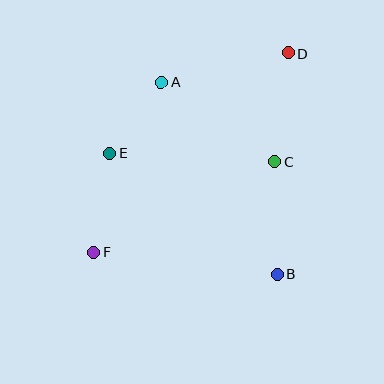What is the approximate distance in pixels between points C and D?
The distance between C and D is approximately 110 pixels.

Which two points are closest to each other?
Points A and E are closest to each other.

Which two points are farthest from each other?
Points D and F are farthest from each other.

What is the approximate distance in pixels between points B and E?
The distance between B and E is approximately 207 pixels.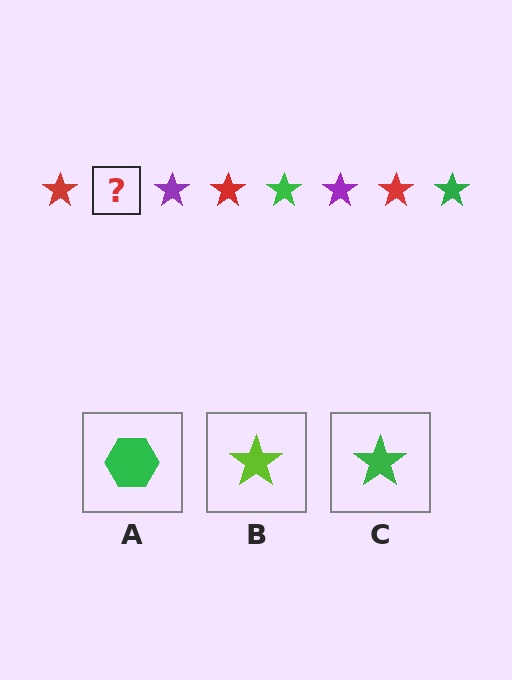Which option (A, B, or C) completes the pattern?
C.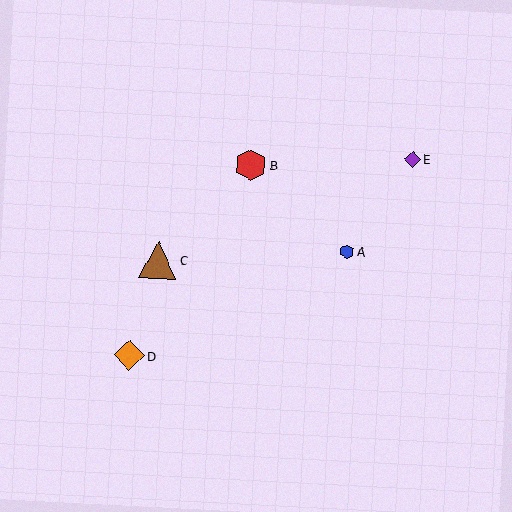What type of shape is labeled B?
Shape B is a red hexagon.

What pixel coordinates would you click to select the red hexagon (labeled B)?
Click at (251, 165) to select the red hexagon B.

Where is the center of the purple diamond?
The center of the purple diamond is at (413, 159).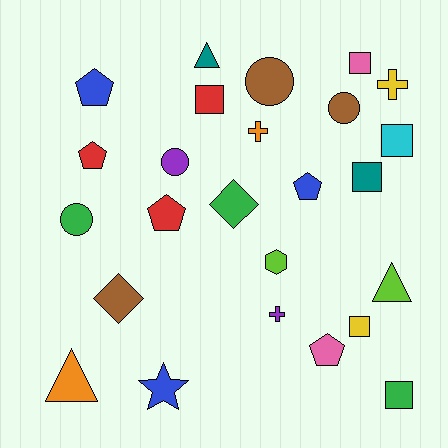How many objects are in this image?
There are 25 objects.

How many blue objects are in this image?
There are 3 blue objects.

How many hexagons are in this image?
There is 1 hexagon.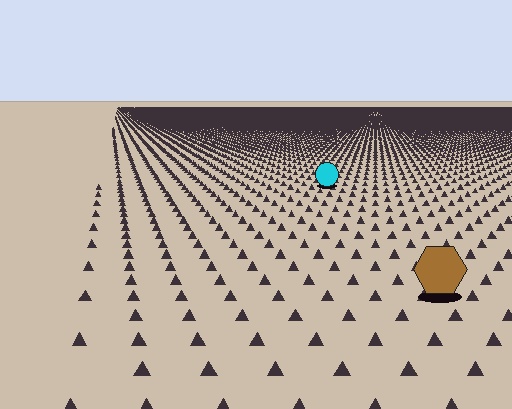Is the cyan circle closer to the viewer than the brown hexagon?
No. The brown hexagon is closer — you can tell from the texture gradient: the ground texture is coarser near it.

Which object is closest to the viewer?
The brown hexagon is closest. The texture marks near it are larger and more spread out.